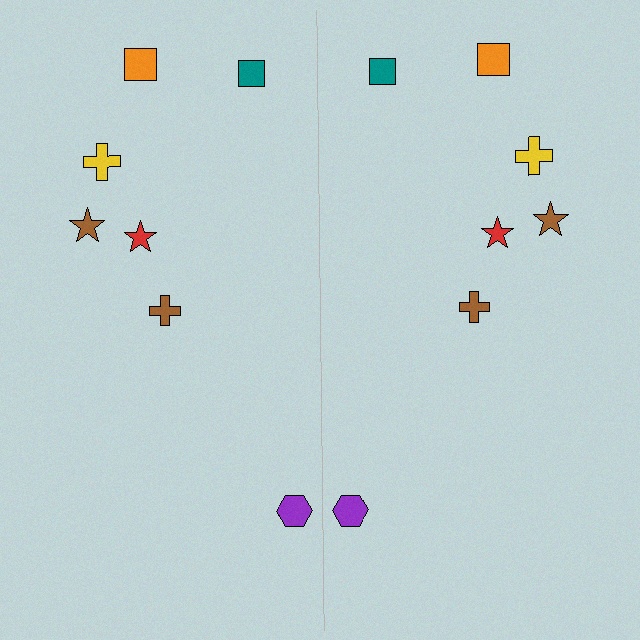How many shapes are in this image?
There are 14 shapes in this image.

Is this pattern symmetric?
Yes, this pattern has bilateral (reflection) symmetry.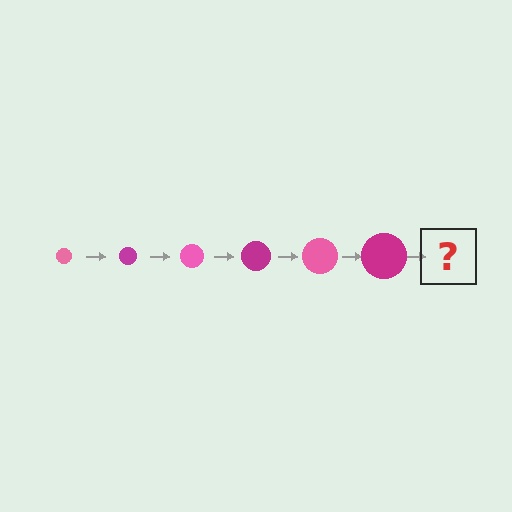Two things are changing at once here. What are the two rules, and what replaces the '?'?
The two rules are that the circle grows larger each step and the color cycles through pink and magenta. The '?' should be a pink circle, larger than the previous one.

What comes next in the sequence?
The next element should be a pink circle, larger than the previous one.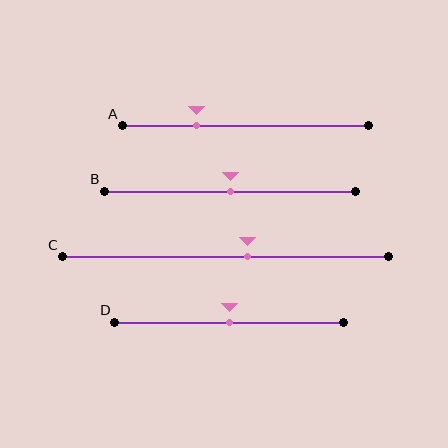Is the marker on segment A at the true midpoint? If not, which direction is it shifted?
No, the marker on segment A is shifted to the left by about 20% of the segment length.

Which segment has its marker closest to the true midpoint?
Segment B has its marker closest to the true midpoint.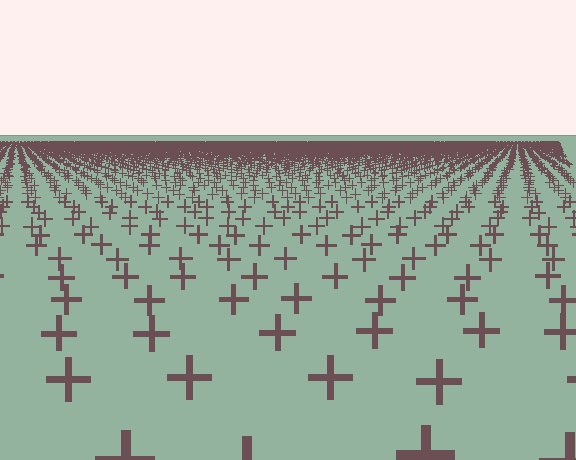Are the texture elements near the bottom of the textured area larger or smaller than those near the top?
Larger. Near the bottom, elements are closer to the viewer and appear at a bigger on-screen size.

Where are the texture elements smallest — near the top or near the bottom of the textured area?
Near the top.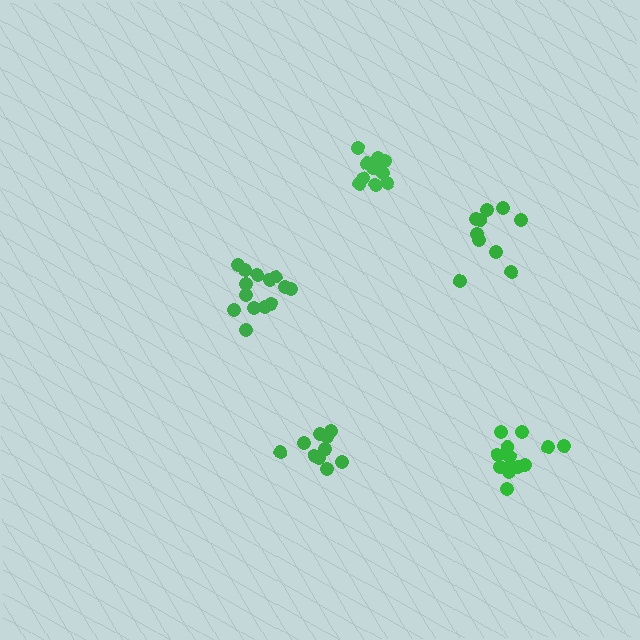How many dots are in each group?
Group 1: 14 dots, Group 2: 13 dots, Group 3: 10 dots, Group 4: 10 dots, Group 5: 14 dots (61 total).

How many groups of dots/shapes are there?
There are 5 groups.